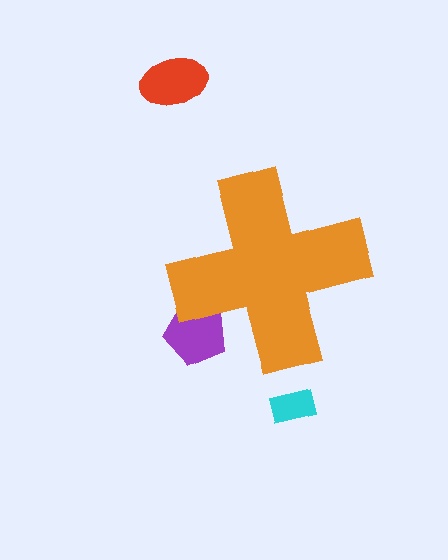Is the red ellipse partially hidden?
No, the red ellipse is fully visible.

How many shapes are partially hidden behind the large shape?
1 shape is partially hidden.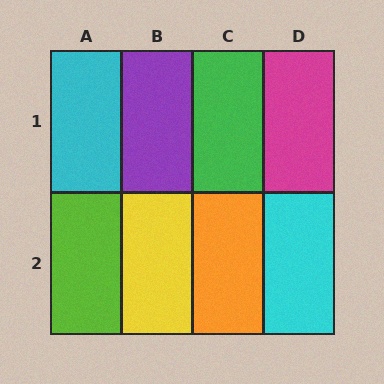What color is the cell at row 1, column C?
Green.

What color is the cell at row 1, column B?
Purple.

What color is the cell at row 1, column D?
Magenta.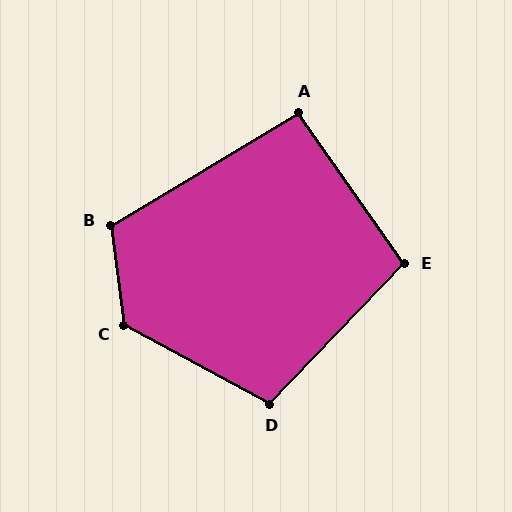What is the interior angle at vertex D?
Approximately 105 degrees (obtuse).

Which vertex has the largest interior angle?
C, at approximately 126 degrees.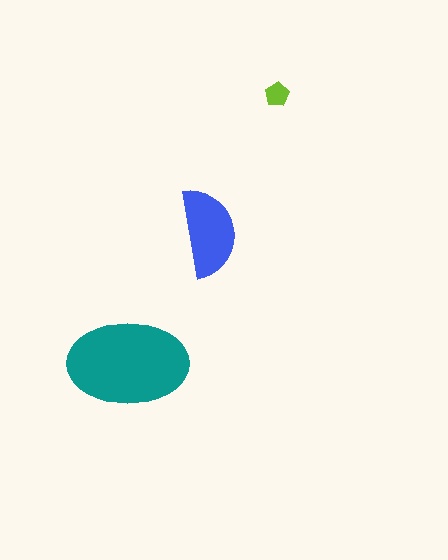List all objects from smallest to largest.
The lime pentagon, the blue semicircle, the teal ellipse.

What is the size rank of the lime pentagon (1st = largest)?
3rd.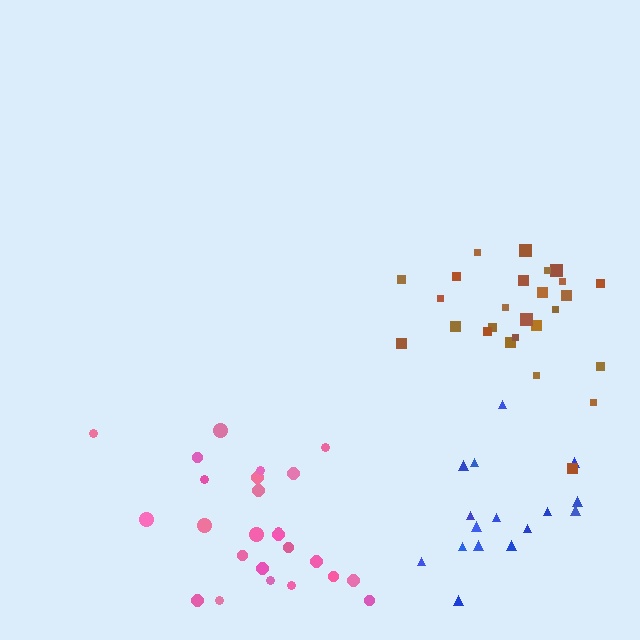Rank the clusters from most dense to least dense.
brown, blue, pink.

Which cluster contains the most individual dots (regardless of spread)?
Brown (27).